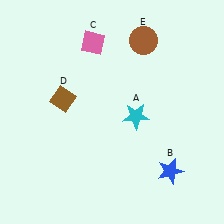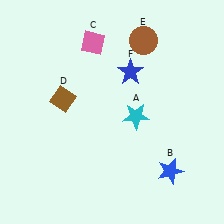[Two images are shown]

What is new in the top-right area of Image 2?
A blue star (F) was added in the top-right area of Image 2.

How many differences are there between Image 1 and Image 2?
There is 1 difference between the two images.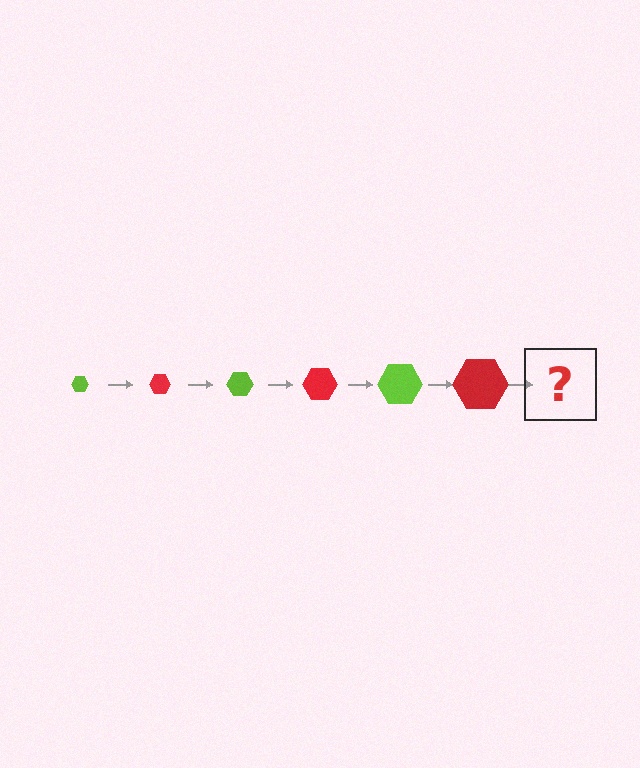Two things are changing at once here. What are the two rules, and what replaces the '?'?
The two rules are that the hexagon grows larger each step and the color cycles through lime and red. The '?' should be a lime hexagon, larger than the previous one.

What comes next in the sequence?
The next element should be a lime hexagon, larger than the previous one.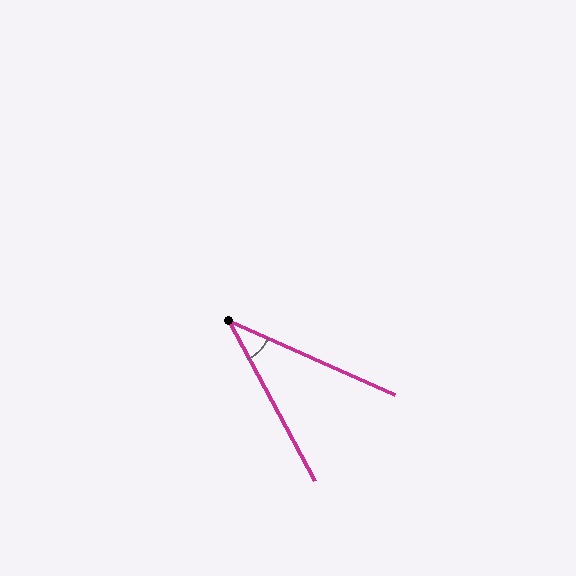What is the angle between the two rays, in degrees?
Approximately 38 degrees.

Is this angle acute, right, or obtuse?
It is acute.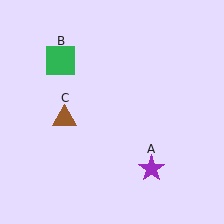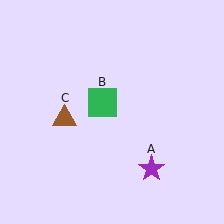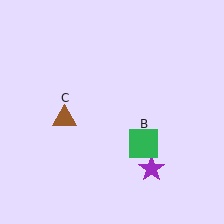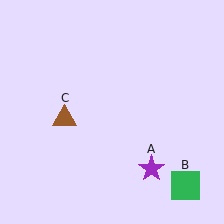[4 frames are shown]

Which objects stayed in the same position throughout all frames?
Purple star (object A) and brown triangle (object C) remained stationary.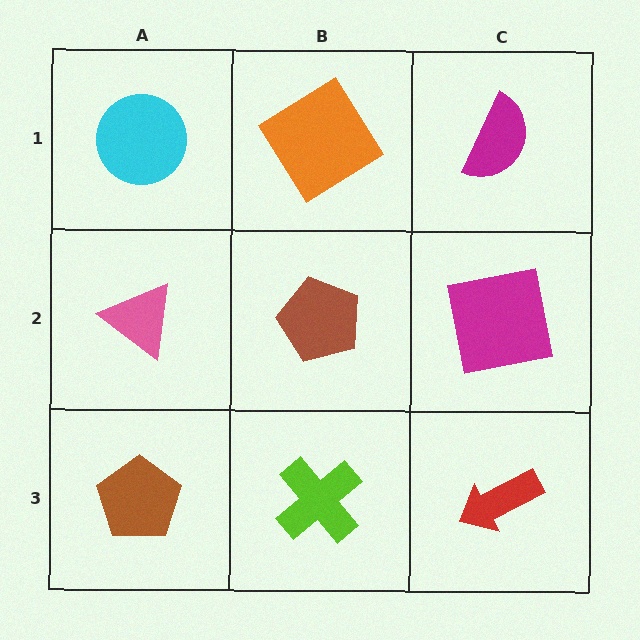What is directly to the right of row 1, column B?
A magenta semicircle.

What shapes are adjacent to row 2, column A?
A cyan circle (row 1, column A), a brown pentagon (row 3, column A), a brown pentagon (row 2, column B).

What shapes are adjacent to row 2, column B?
An orange diamond (row 1, column B), a lime cross (row 3, column B), a pink triangle (row 2, column A), a magenta square (row 2, column C).